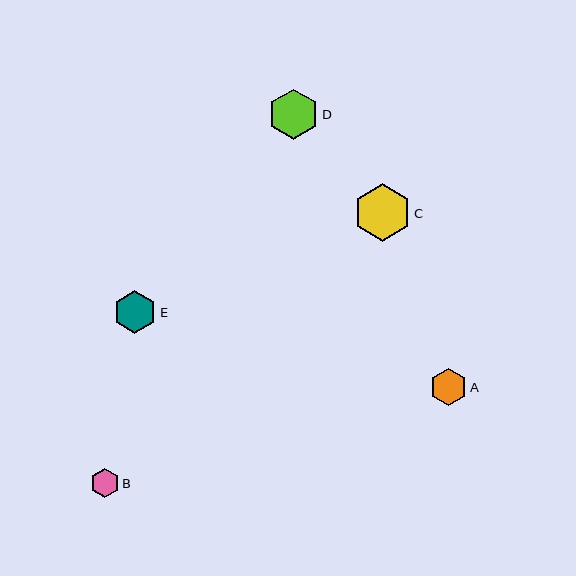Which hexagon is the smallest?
Hexagon B is the smallest with a size of approximately 29 pixels.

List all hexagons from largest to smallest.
From largest to smallest: C, D, E, A, B.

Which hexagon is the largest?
Hexagon C is the largest with a size of approximately 58 pixels.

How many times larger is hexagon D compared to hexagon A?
Hexagon D is approximately 1.4 times the size of hexagon A.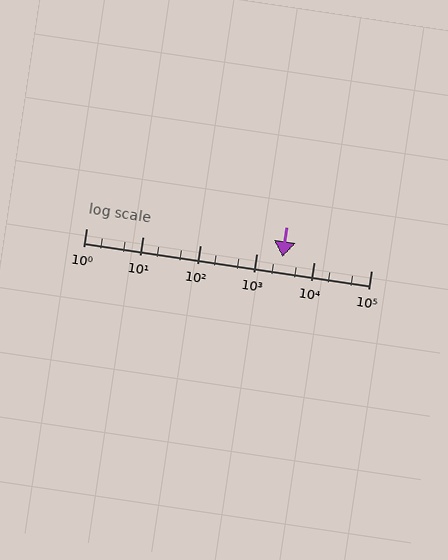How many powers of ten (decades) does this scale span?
The scale spans 5 decades, from 1 to 100000.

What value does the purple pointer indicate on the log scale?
The pointer indicates approximately 2800.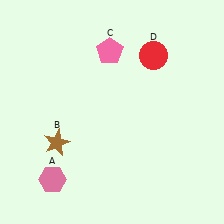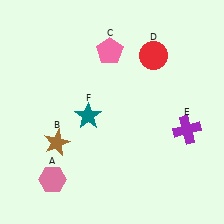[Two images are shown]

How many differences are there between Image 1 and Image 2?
There are 2 differences between the two images.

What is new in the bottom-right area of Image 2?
A purple cross (E) was added in the bottom-right area of Image 2.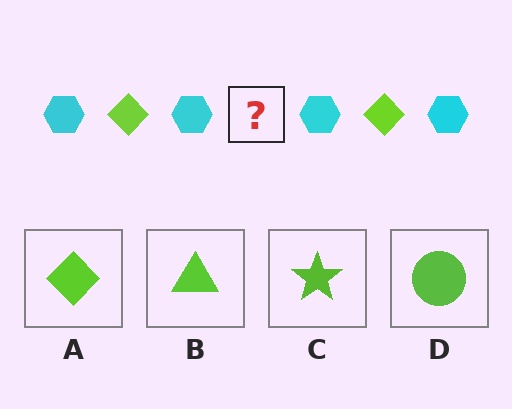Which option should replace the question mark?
Option A.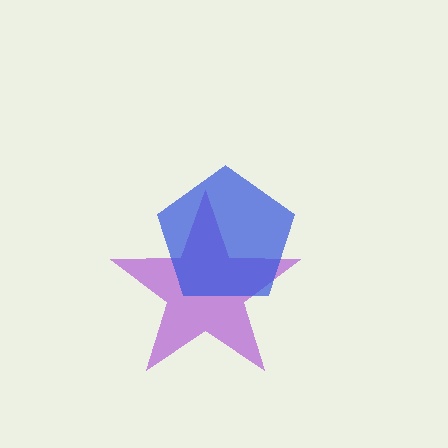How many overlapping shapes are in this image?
There are 2 overlapping shapes in the image.